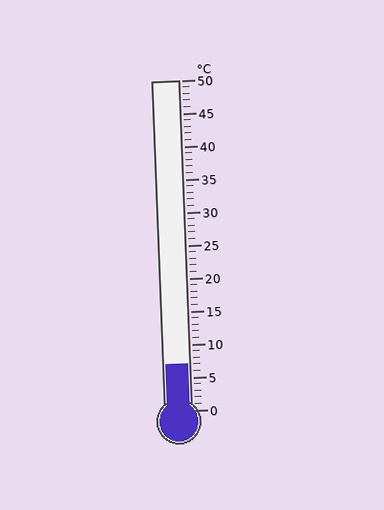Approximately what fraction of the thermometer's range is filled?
The thermometer is filled to approximately 15% of its range.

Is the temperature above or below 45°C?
The temperature is below 45°C.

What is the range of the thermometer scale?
The thermometer scale ranges from 0°C to 50°C.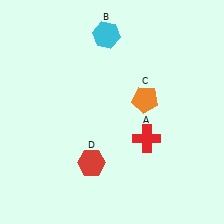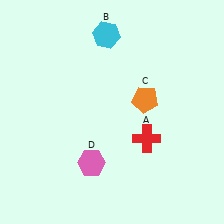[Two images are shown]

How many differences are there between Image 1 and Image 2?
There is 1 difference between the two images.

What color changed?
The hexagon (D) changed from red in Image 1 to pink in Image 2.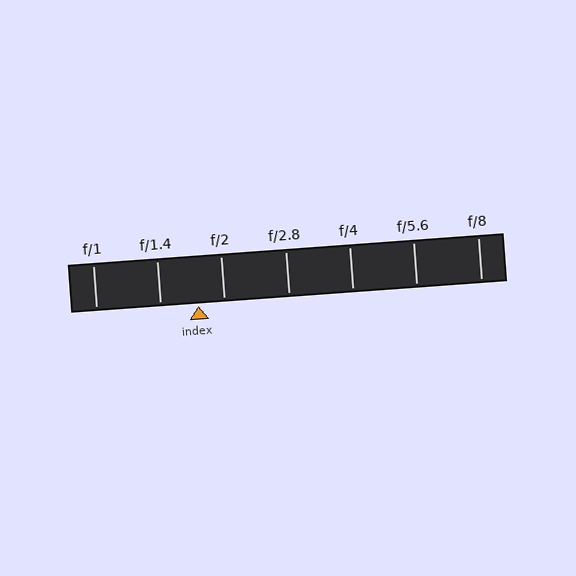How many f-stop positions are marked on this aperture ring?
There are 7 f-stop positions marked.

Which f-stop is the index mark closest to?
The index mark is closest to f/2.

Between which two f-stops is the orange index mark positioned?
The index mark is between f/1.4 and f/2.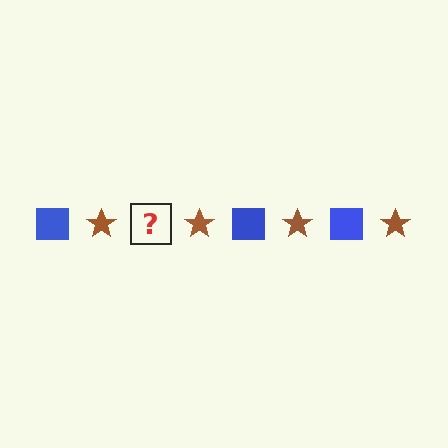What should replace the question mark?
The question mark should be replaced with a blue square.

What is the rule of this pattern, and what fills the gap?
The rule is that the pattern alternates between blue square and brown star. The gap should be filled with a blue square.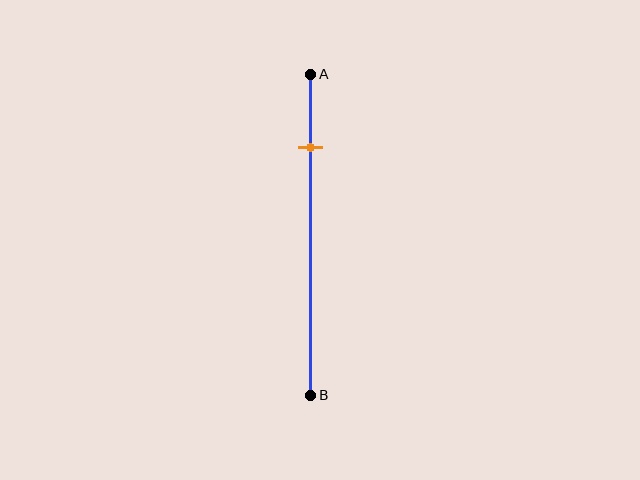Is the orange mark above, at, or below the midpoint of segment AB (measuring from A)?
The orange mark is above the midpoint of segment AB.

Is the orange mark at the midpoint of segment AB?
No, the mark is at about 25% from A, not at the 50% midpoint.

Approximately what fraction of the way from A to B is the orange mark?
The orange mark is approximately 25% of the way from A to B.